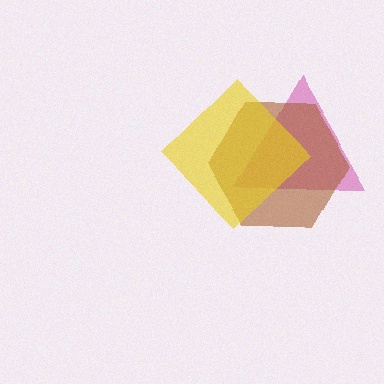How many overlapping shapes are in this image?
There are 3 overlapping shapes in the image.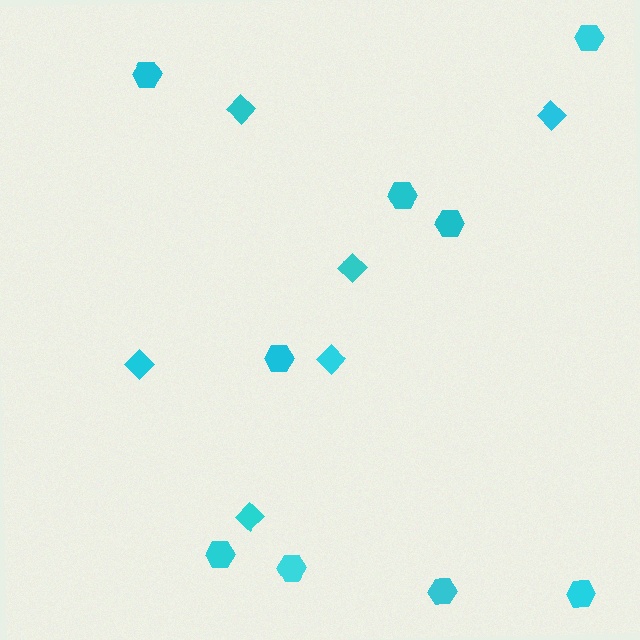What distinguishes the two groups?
There are 2 groups: one group of hexagons (9) and one group of diamonds (6).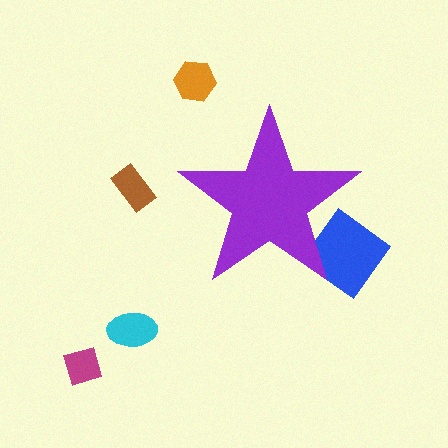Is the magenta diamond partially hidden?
No, the magenta diamond is fully visible.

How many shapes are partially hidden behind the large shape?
1 shape is partially hidden.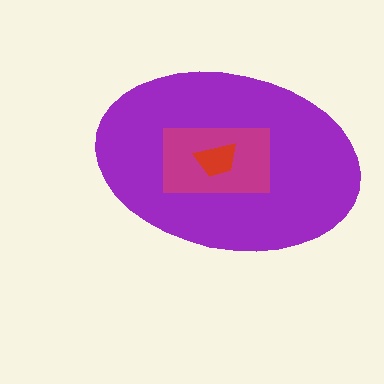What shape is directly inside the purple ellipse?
The magenta rectangle.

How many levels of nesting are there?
3.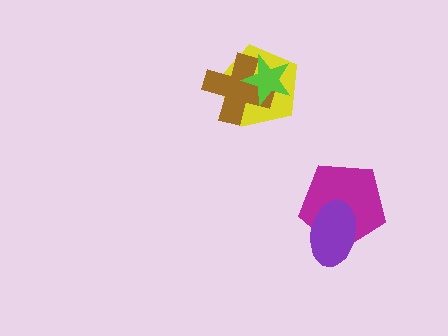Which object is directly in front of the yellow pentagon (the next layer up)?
The brown cross is directly in front of the yellow pentagon.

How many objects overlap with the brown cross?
2 objects overlap with the brown cross.